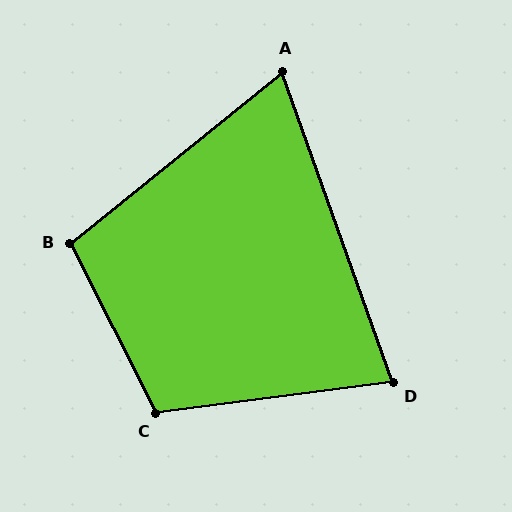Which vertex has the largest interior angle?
C, at approximately 109 degrees.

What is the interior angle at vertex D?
Approximately 78 degrees (acute).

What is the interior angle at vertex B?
Approximately 102 degrees (obtuse).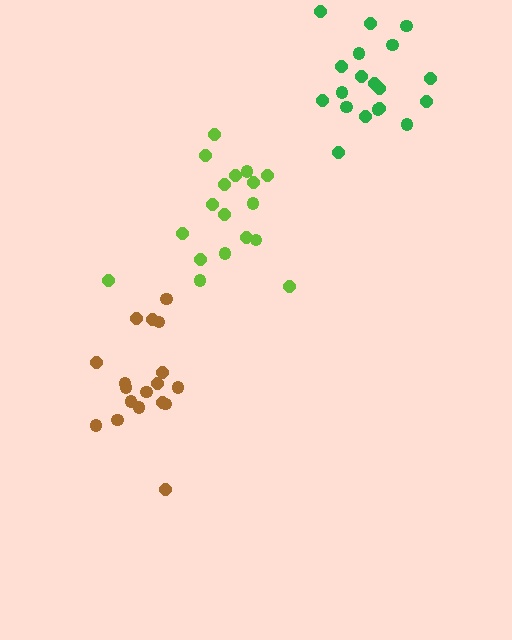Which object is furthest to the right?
The green cluster is rightmost.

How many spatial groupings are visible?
There are 3 spatial groupings.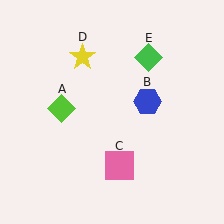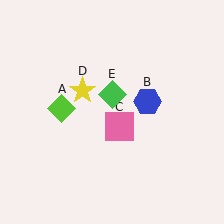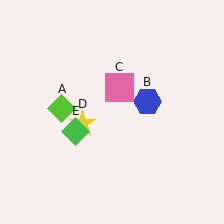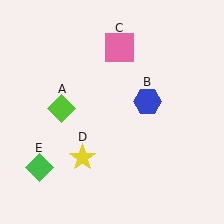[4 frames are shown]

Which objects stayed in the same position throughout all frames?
Lime diamond (object A) and blue hexagon (object B) remained stationary.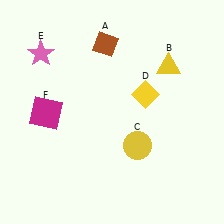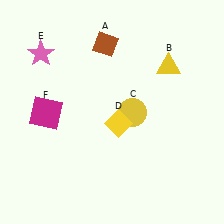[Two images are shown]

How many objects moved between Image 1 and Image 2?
2 objects moved between the two images.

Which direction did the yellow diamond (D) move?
The yellow diamond (D) moved down.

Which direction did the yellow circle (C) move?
The yellow circle (C) moved up.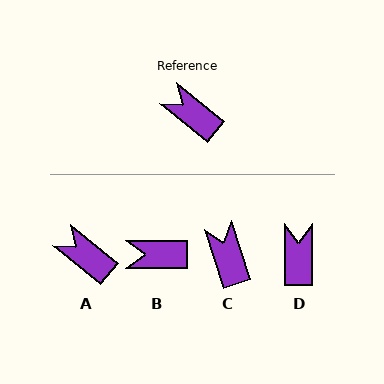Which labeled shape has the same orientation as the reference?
A.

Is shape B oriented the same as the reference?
No, it is off by about 39 degrees.